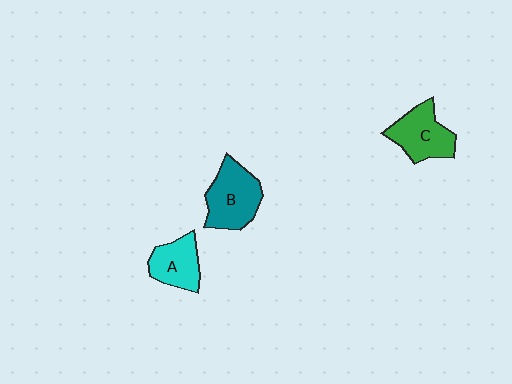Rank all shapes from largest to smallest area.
From largest to smallest: B (teal), C (green), A (cyan).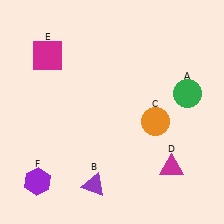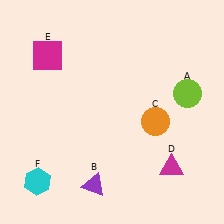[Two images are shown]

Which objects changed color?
A changed from green to lime. F changed from purple to cyan.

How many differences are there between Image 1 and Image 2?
There are 2 differences between the two images.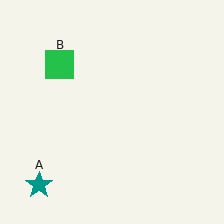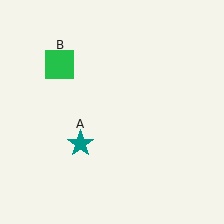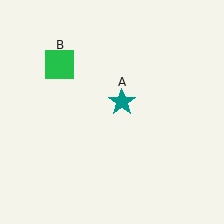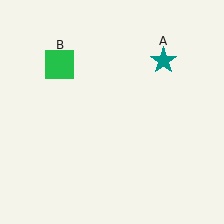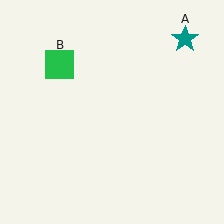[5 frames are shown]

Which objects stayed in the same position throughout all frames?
Green square (object B) remained stationary.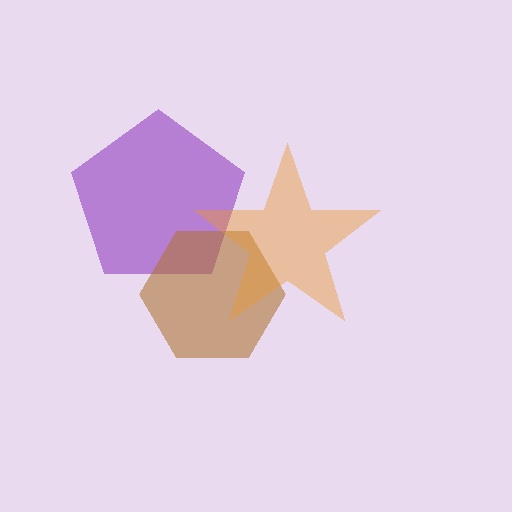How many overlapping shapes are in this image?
There are 3 overlapping shapes in the image.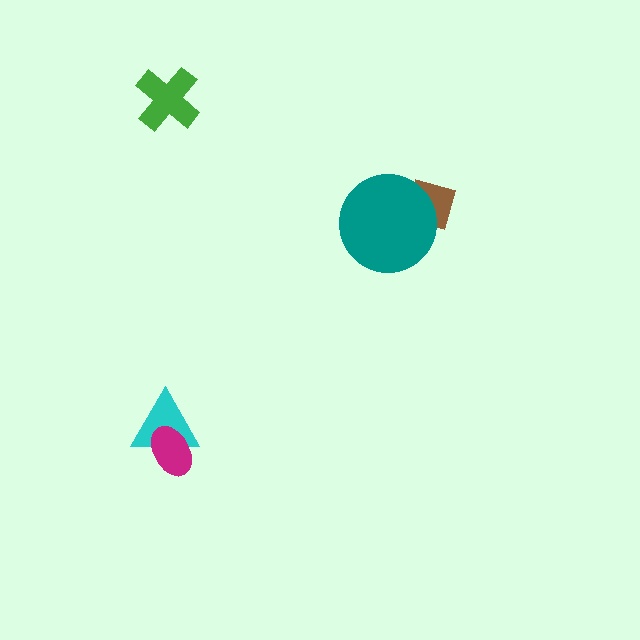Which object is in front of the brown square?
The teal circle is in front of the brown square.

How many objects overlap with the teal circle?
1 object overlaps with the teal circle.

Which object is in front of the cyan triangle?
The magenta ellipse is in front of the cyan triangle.